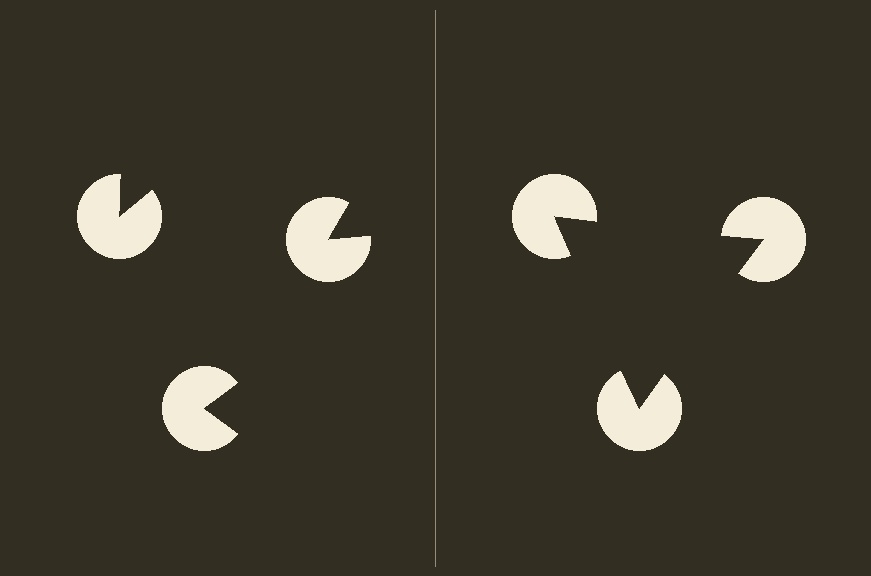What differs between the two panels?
The pac-man discs are positioned identically on both sides; only the wedge orientations differ. On the right they align to a triangle; on the left they are misaligned.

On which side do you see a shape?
An illusory triangle appears on the right side. On the left side the wedge cuts are rotated, so no coherent shape forms.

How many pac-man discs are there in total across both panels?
6 — 3 on each side.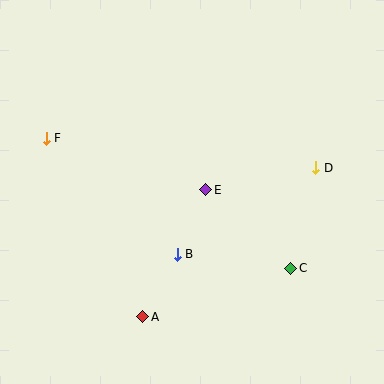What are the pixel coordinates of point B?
Point B is at (177, 254).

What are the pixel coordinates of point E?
Point E is at (206, 190).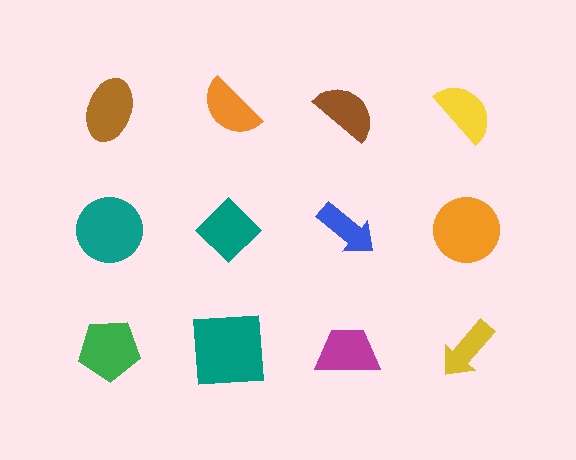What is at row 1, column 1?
A brown ellipse.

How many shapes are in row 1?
4 shapes.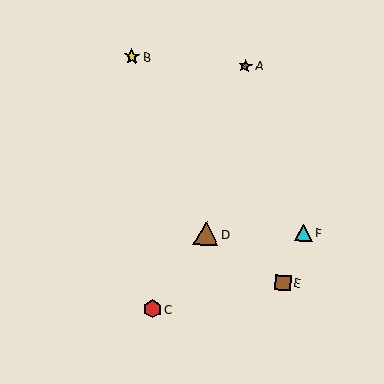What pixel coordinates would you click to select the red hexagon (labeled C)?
Click at (152, 309) to select the red hexagon C.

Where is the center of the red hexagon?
The center of the red hexagon is at (152, 309).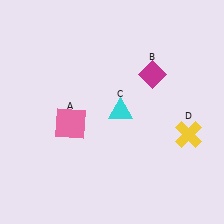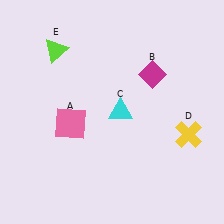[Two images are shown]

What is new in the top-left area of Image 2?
A lime triangle (E) was added in the top-left area of Image 2.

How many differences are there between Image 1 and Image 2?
There is 1 difference between the two images.